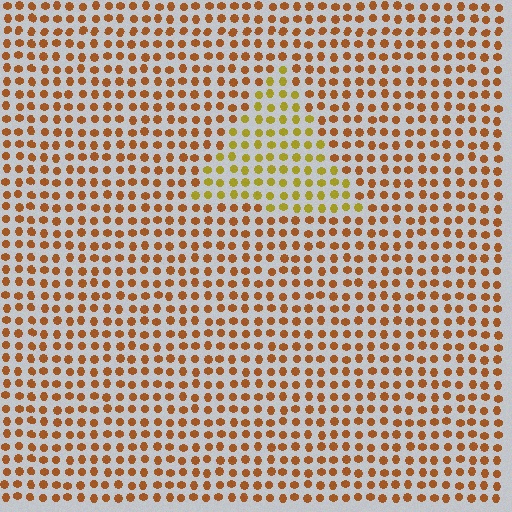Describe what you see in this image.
The image is filled with small brown elements in a uniform arrangement. A triangle-shaped region is visible where the elements are tinted to a slightly different hue, forming a subtle color boundary.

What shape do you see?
I see a triangle.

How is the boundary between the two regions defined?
The boundary is defined purely by a slight shift in hue (about 33 degrees). Spacing, size, and orientation are identical on both sides.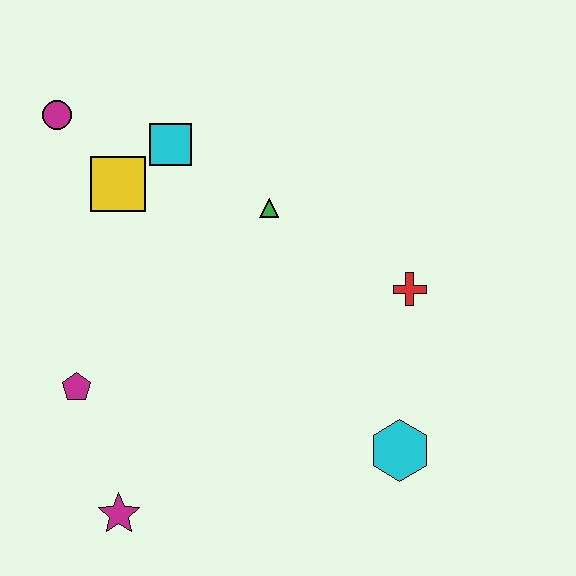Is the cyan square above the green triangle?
Yes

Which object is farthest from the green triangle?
The magenta star is farthest from the green triangle.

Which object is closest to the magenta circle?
The yellow square is closest to the magenta circle.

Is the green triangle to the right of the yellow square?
Yes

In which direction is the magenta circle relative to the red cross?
The magenta circle is to the left of the red cross.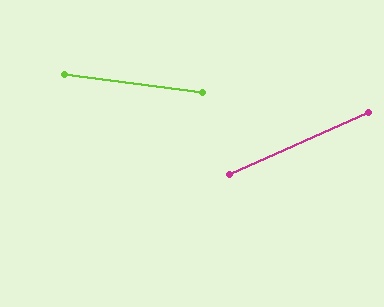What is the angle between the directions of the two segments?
Approximately 31 degrees.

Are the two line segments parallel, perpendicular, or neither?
Neither parallel nor perpendicular — they differ by about 31°.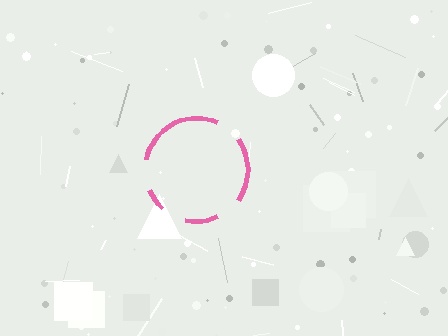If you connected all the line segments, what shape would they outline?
They would outline a circle.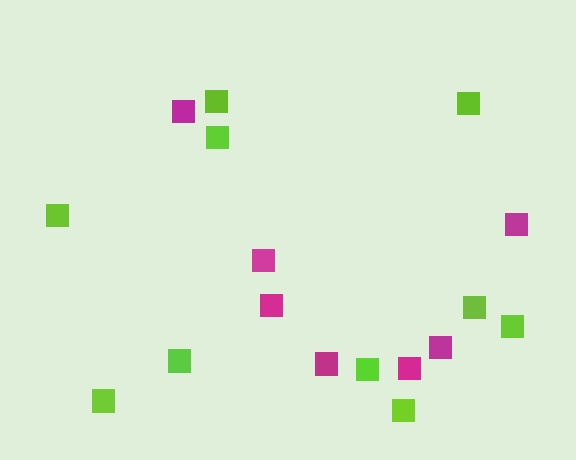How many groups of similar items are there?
There are 2 groups: one group of magenta squares (7) and one group of lime squares (10).